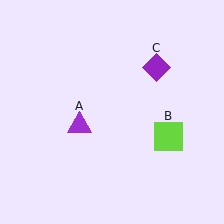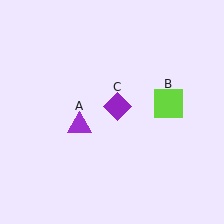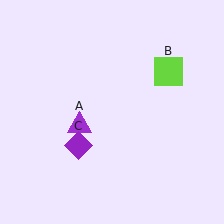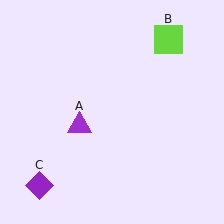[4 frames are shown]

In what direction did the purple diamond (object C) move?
The purple diamond (object C) moved down and to the left.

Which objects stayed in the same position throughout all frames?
Purple triangle (object A) remained stationary.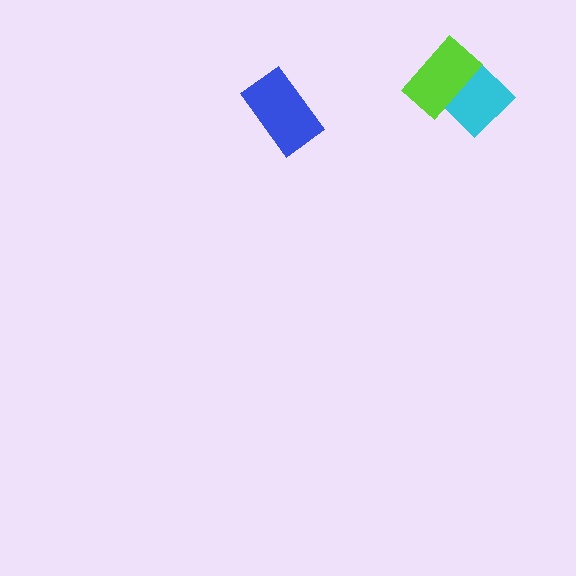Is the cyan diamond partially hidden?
Yes, it is partially covered by another shape.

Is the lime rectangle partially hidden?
No, no other shape covers it.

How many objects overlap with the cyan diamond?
1 object overlaps with the cyan diamond.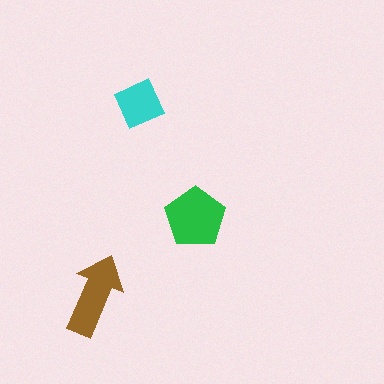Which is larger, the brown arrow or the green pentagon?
The green pentagon.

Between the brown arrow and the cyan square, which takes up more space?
The brown arrow.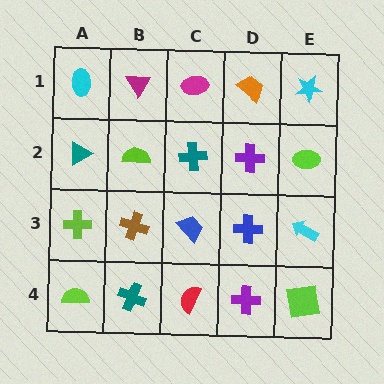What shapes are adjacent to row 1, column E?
A lime ellipse (row 2, column E), an orange trapezoid (row 1, column D).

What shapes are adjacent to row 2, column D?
An orange trapezoid (row 1, column D), a blue cross (row 3, column D), a teal cross (row 2, column C), a lime ellipse (row 2, column E).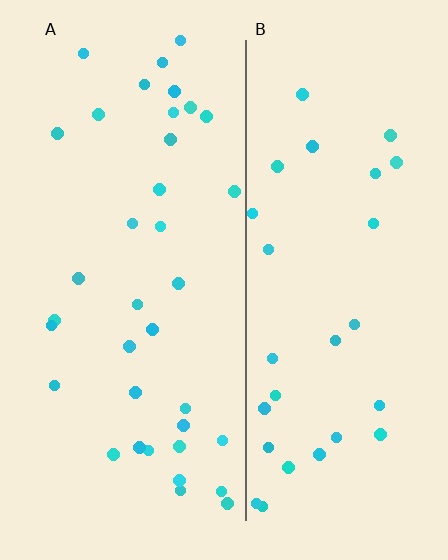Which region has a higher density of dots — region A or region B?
A (the left).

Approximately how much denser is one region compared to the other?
Approximately 1.3× — region A over region B.